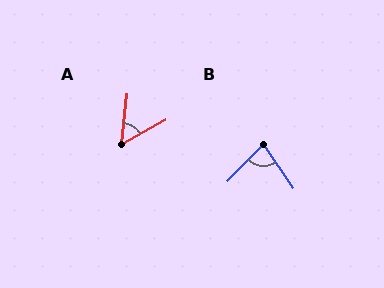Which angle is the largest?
B, at approximately 79 degrees.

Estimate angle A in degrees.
Approximately 54 degrees.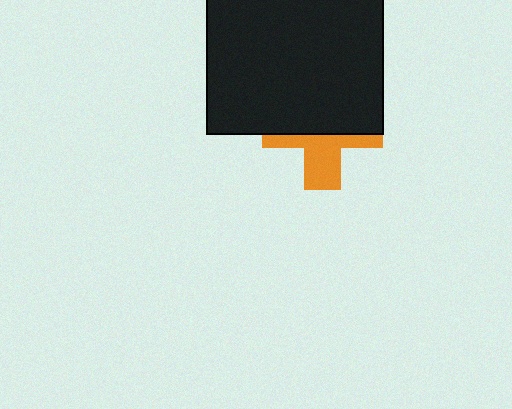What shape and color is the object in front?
The object in front is a black square.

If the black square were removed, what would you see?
You would see the complete orange cross.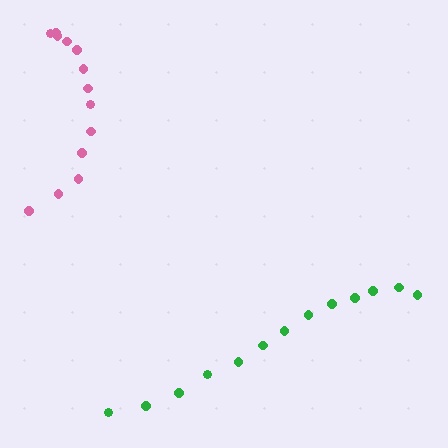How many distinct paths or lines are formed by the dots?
There are 2 distinct paths.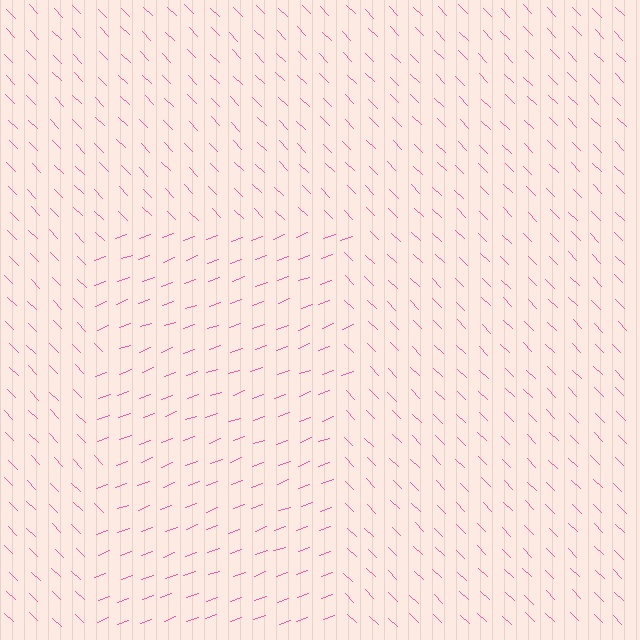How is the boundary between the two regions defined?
The boundary is defined purely by a change in line orientation (approximately 65 degrees difference). All lines are the same color and thickness.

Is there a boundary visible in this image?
Yes, there is a texture boundary formed by a change in line orientation.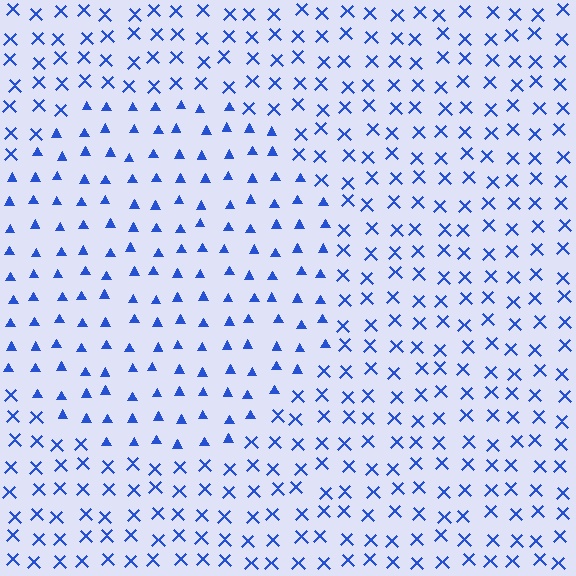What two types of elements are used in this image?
The image uses triangles inside the circle region and X marks outside it.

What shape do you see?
I see a circle.